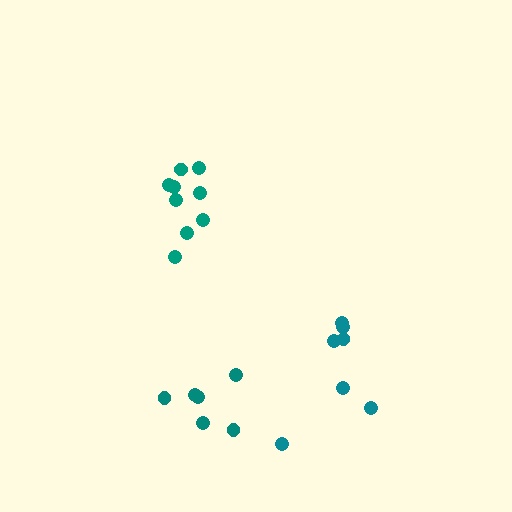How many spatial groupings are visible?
There are 3 spatial groupings.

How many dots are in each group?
Group 1: 9 dots, Group 2: 7 dots, Group 3: 6 dots (22 total).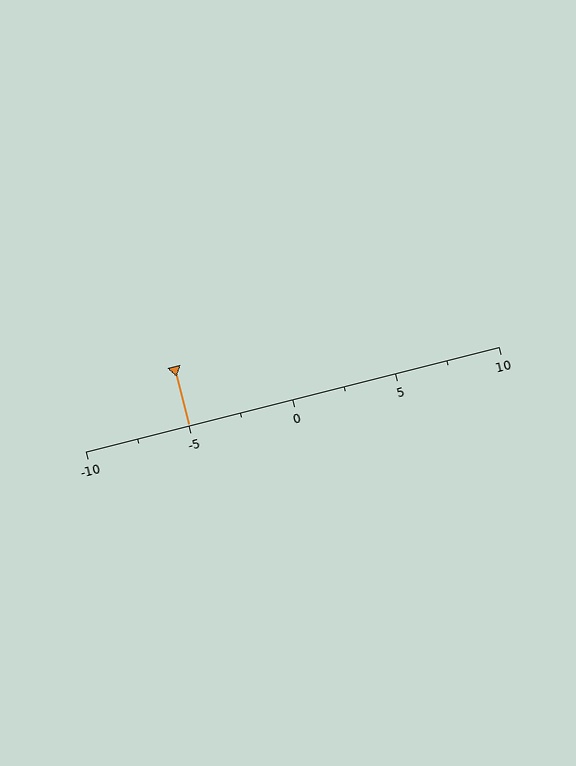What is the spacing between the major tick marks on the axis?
The major ticks are spaced 5 apart.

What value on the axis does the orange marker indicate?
The marker indicates approximately -5.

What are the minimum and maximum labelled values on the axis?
The axis runs from -10 to 10.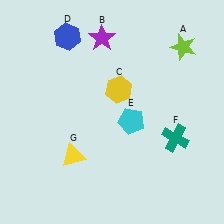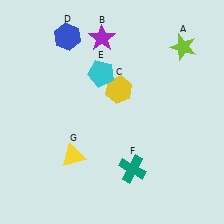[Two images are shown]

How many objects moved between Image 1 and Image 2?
2 objects moved between the two images.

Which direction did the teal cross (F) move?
The teal cross (F) moved left.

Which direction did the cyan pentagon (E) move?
The cyan pentagon (E) moved up.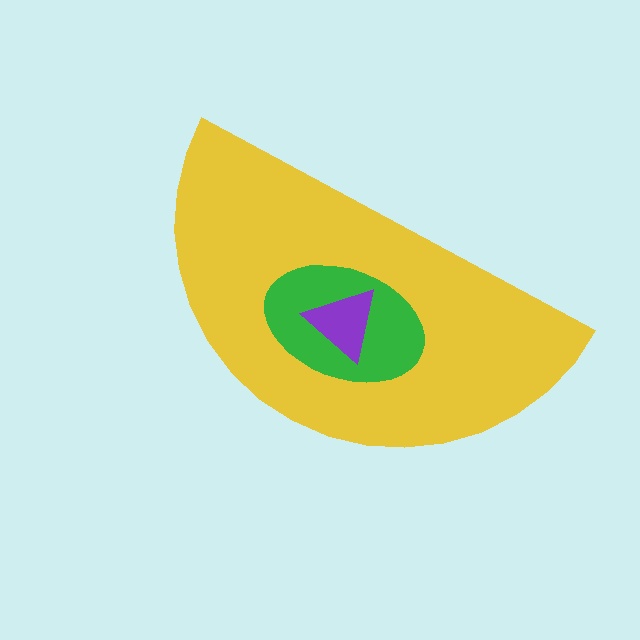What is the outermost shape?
The yellow semicircle.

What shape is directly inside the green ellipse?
The purple triangle.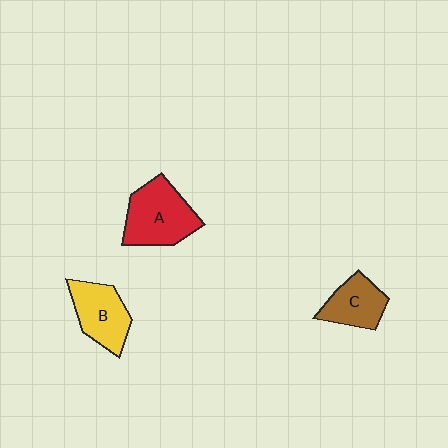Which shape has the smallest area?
Shape C (brown).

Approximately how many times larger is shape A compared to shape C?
Approximately 1.5 times.